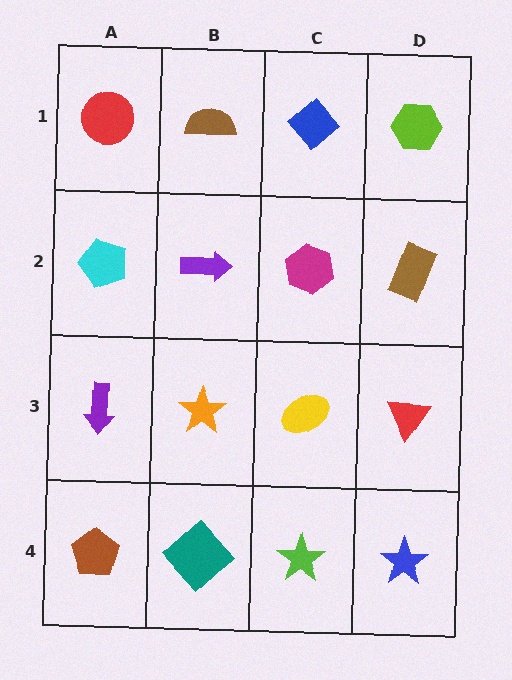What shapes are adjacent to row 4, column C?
A yellow ellipse (row 3, column C), a teal diamond (row 4, column B), a blue star (row 4, column D).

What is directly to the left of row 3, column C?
An orange star.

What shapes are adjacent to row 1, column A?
A cyan pentagon (row 2, column A), a brown semicircle (row 1, column B).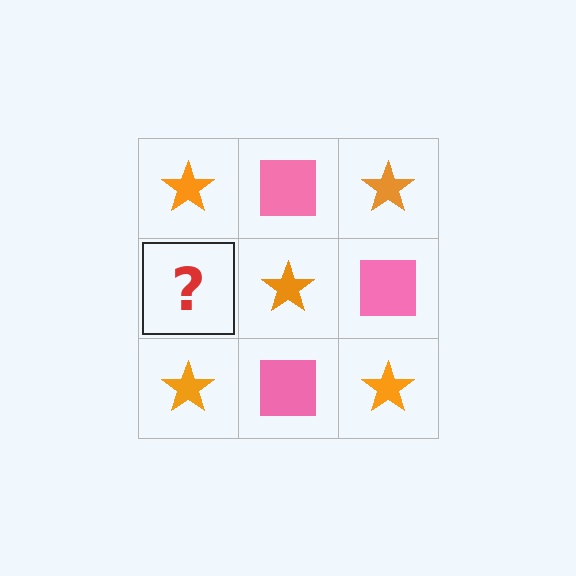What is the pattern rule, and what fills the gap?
The rule is that it alternates orange star and pink square in a checkerboard pattern. The gap should be filled with a pink square.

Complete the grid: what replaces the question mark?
The question mark should be replaced with a pink square.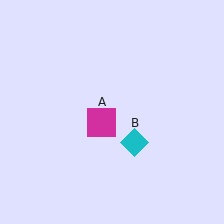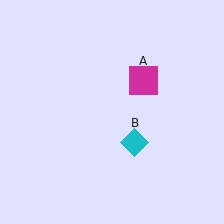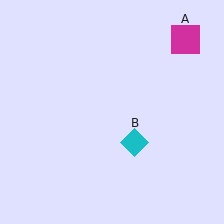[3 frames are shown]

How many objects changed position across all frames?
1 object changed position: magenta square (object A).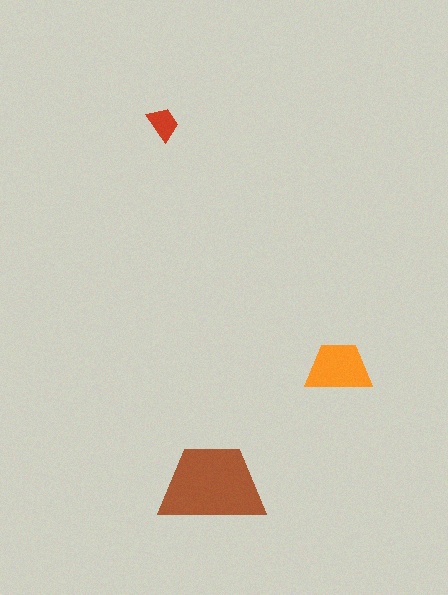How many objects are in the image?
There are 3 objects in the image.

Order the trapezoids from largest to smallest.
the brown one, the orange one, the red one.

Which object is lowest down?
The brown trapezoid is bottommost.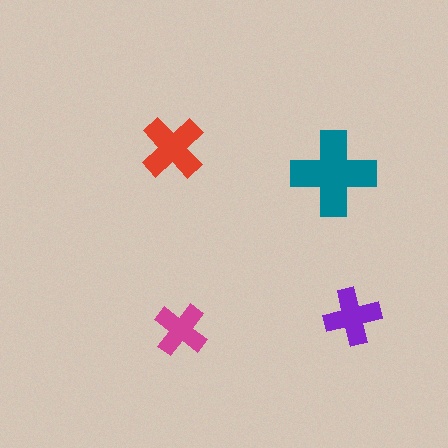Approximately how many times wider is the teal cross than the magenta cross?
About 1.5 times wider.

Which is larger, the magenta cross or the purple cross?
The purple one.